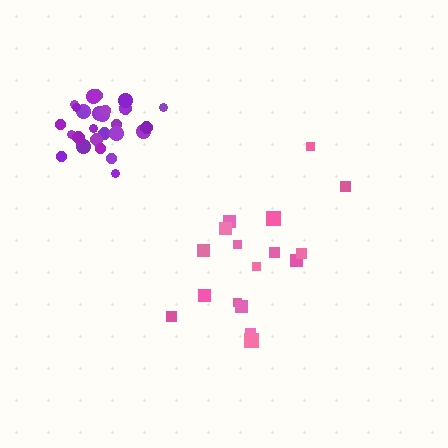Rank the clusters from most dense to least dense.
purple, pink.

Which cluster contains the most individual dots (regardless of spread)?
Purple (29).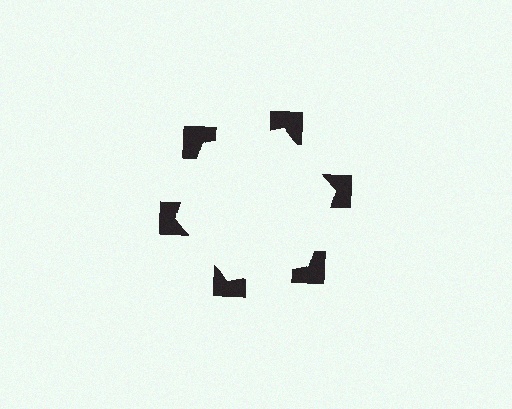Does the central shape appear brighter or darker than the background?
It typically appears slightly brighter than the background, even though no actual brightness change is drawn.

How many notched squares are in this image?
There are 6 — one at each vertex of the illusory hexagon.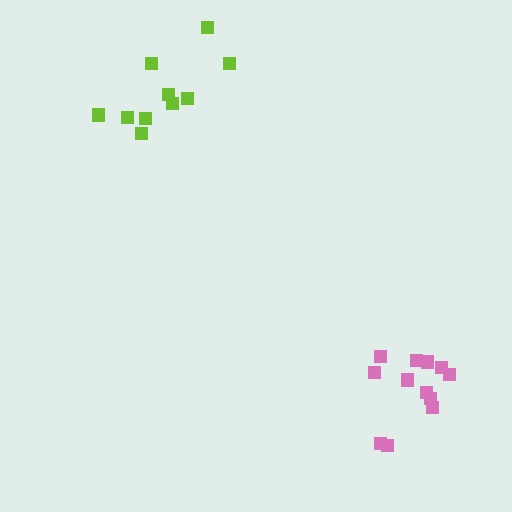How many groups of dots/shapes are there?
There are 2 groups.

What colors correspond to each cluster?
The clusters are colored: lime, pink.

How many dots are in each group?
Group 1: 10 dots, Group 2: 12 dots (22 total).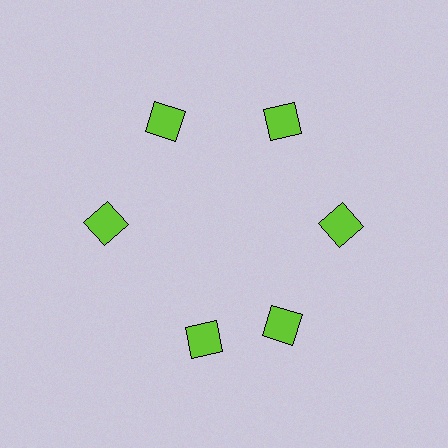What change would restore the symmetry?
The symmetry would be restored by rotating it back into even spacing with its neighbors so that all 6 squares sit at equal angles and equal distance from the center.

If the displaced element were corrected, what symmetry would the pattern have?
It would have 6-fold rotational symmetry — the pattern would map onto itself every 60 degrees.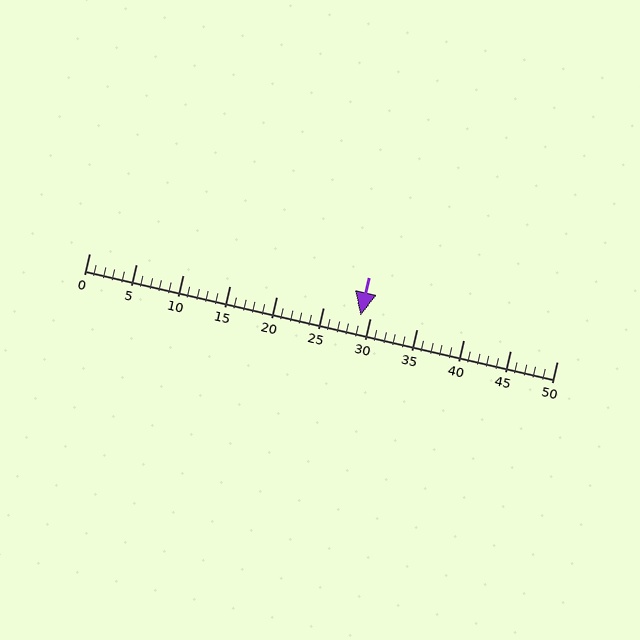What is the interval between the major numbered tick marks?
The major tick marks are spaced 5 units apart.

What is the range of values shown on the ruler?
The ruler shows values from 0 to 50.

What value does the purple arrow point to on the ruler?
The purple arrow points to approximately 29.